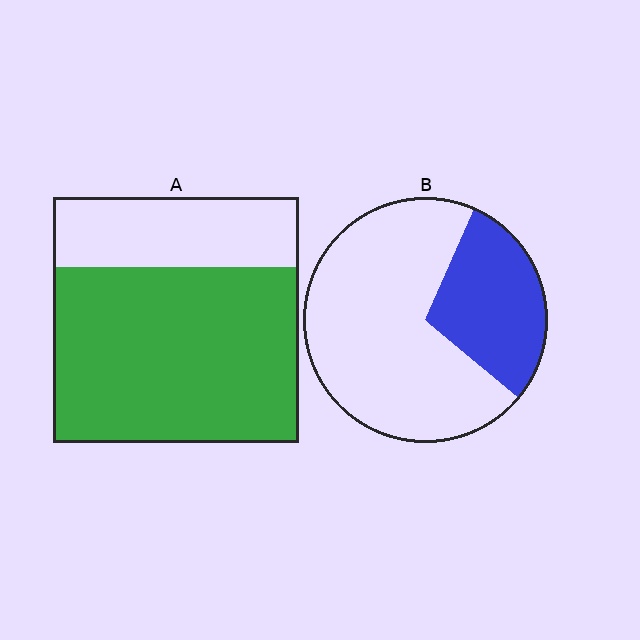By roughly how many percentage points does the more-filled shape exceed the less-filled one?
By roughly 40 percentage points (A over B).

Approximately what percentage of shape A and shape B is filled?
A is approximately 70% and B is approximately 30%.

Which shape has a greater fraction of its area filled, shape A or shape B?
Shape A.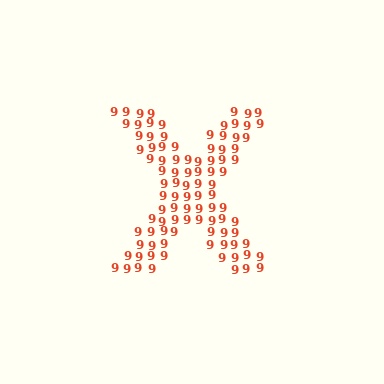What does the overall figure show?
The overall figure shows the letter X.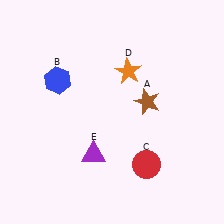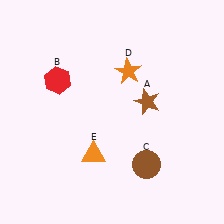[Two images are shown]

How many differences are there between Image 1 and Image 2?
There are 3 differences between the two images.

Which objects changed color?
B changed from blue to red. C changed from red to brown. E changed from purple to orange.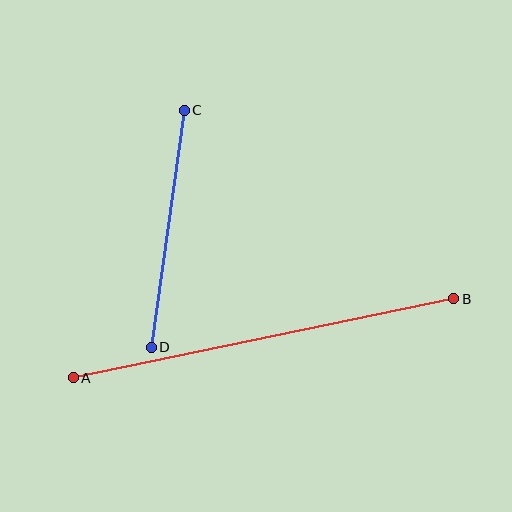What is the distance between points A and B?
The distance is approximately 388 pixels.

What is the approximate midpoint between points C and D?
The midpoint is at approximately (168, 229) pixels.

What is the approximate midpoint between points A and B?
The midpoint is at approximately (263, 338) pixels.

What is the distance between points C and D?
The distance is approximately 239 pixels.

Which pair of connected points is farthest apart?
Points A and B are farthest apart.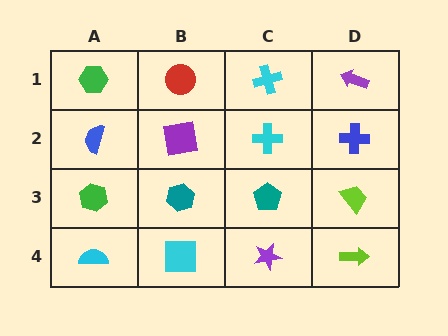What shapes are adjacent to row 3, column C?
A cyan cross (row 2, column C), a purple star (row 4, column C), a teal hexagon (row 3, column B), a lime trapezoid (row 3, column D).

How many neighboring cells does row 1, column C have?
3.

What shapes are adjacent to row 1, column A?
A blue semicircle (row 2, column A), a red circle (row 1, column B).